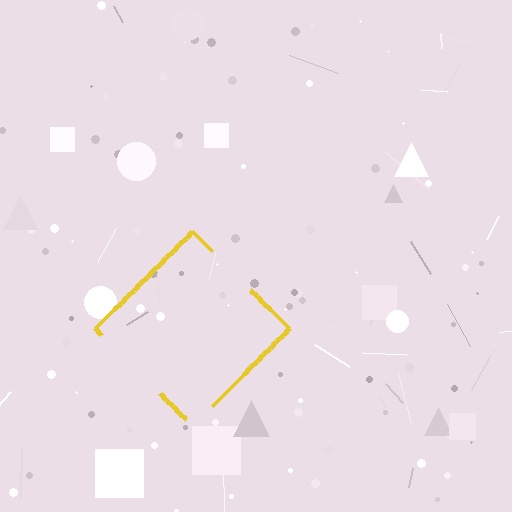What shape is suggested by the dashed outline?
The dashed outline suggests a diamond.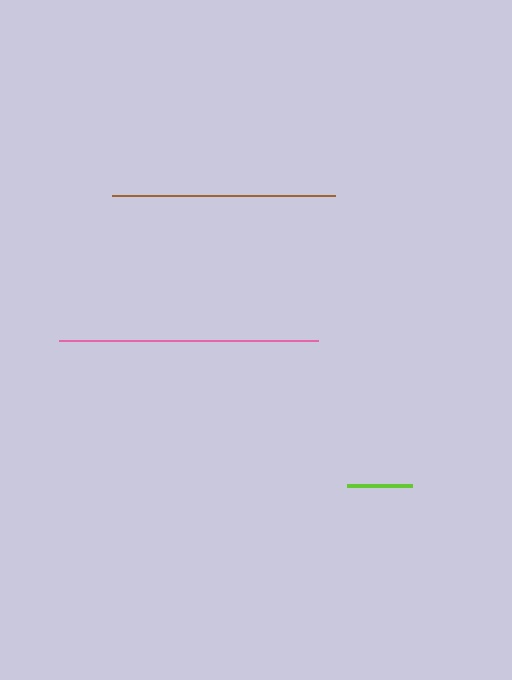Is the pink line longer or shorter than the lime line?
The pink line is longer than the lime line.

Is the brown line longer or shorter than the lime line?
The brown line is longer than the lime line.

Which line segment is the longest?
The pink line is the longest at approximately 260 pixels.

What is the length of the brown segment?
The brown segment is approximately 223 pixels long.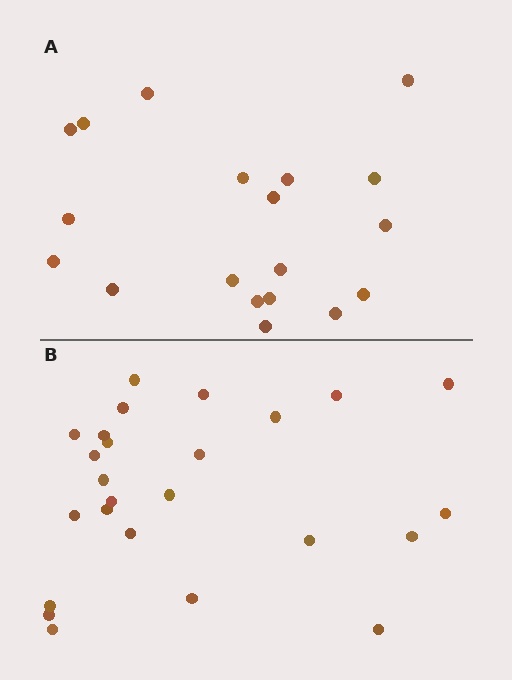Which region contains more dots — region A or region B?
Region B (the bottom region) has more dots.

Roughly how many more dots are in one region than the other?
Region B has about 6 more dots than region A.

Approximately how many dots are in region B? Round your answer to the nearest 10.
About 20 dots. (The exact count is 25, which rounds to 20.)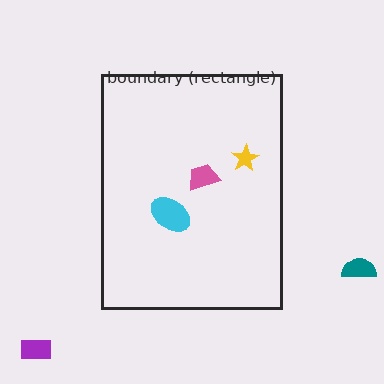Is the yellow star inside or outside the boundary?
Inside.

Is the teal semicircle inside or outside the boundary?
Outside.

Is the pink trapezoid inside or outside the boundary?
Inside.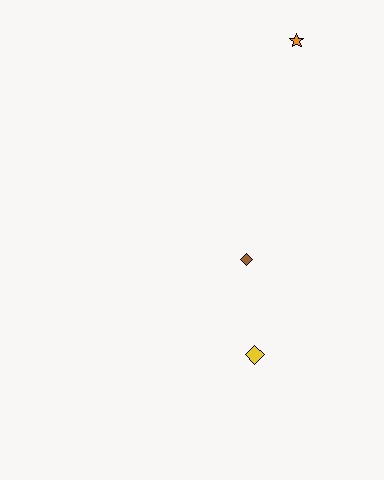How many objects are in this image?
There are 3 objects.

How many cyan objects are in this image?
There are no cyan objects.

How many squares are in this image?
There are no squares.